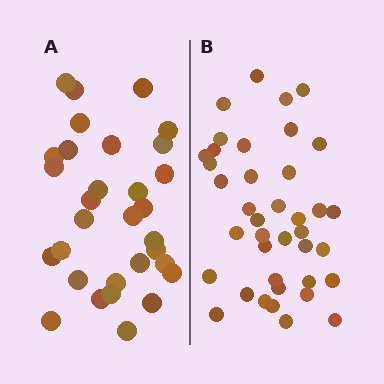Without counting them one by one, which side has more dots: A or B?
Region B (the right region) has more dots.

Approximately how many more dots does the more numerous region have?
Region B has roughly 8 or so more dots than region A.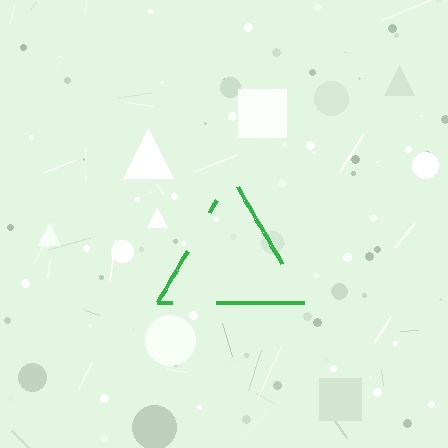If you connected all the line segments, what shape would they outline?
They would outline a triangle.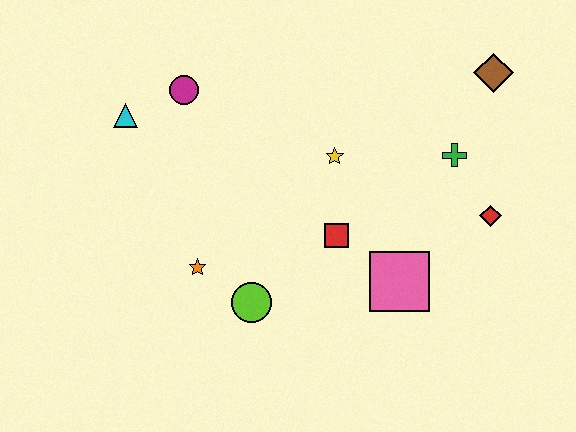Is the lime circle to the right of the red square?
No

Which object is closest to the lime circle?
The orange star is closest to the lime circle.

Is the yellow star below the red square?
No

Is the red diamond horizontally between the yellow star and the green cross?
No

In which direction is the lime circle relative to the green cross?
The lime circle is to the left of the green cross.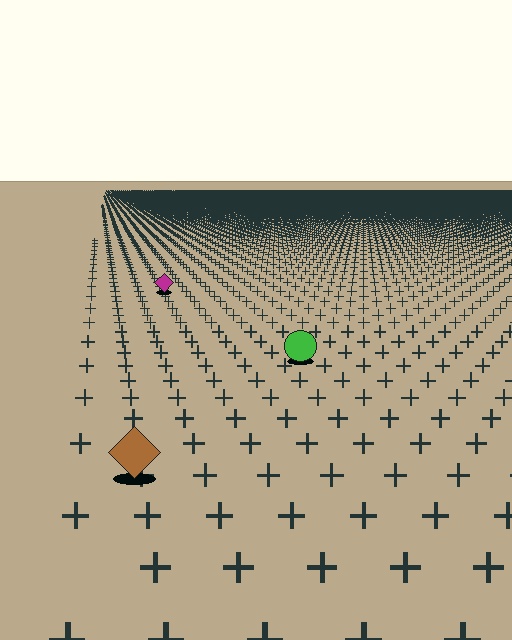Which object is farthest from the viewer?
The magenta diamond is farthest from the viewer. It appears smaller and the ground texture around it is denser.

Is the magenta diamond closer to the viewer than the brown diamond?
No. The brown diamond is closer — you can tell from the texture gradient: the ground texture is coarser near it.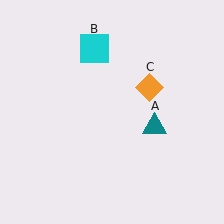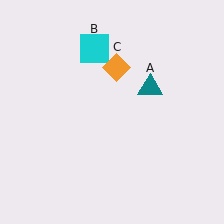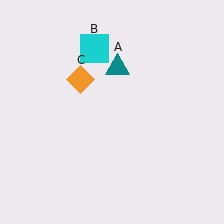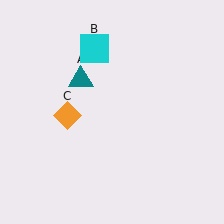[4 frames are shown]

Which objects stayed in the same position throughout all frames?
Cyan square (object B) remained stationary.